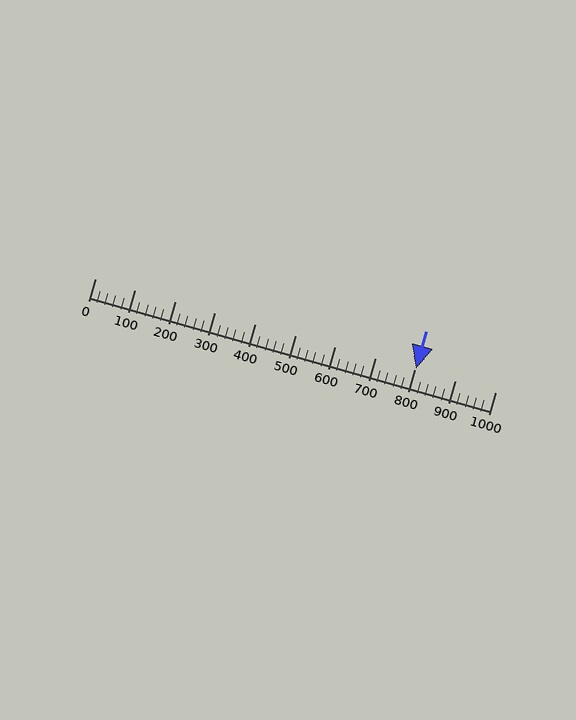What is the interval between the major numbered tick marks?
The major tick marks are spaced 100 units apart.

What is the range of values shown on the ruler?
The ruler shows values from 0 to 1000.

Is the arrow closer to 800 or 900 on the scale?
The arrow is closer to 800.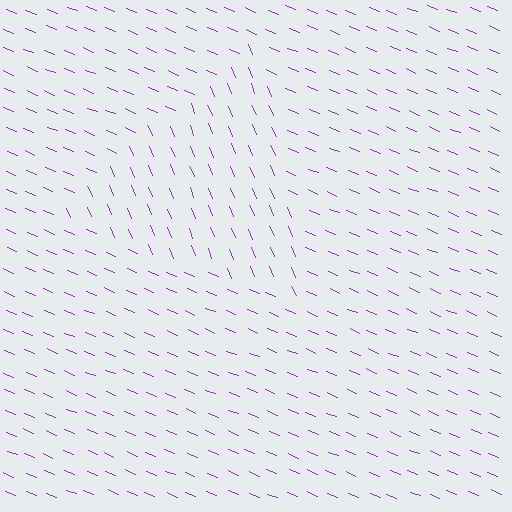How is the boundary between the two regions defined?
The boundary is defined purely by a change in line orientation (approximately 45 degrees difference). All lines are the same color and thickness.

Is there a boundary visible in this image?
Yes, there is a texture boundary formed by a change in line orientation.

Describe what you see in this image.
The image is filled with small purple line segments. A triangle region in the image has lines oriented differently from the surrounding lines, creating a visible texture boundary.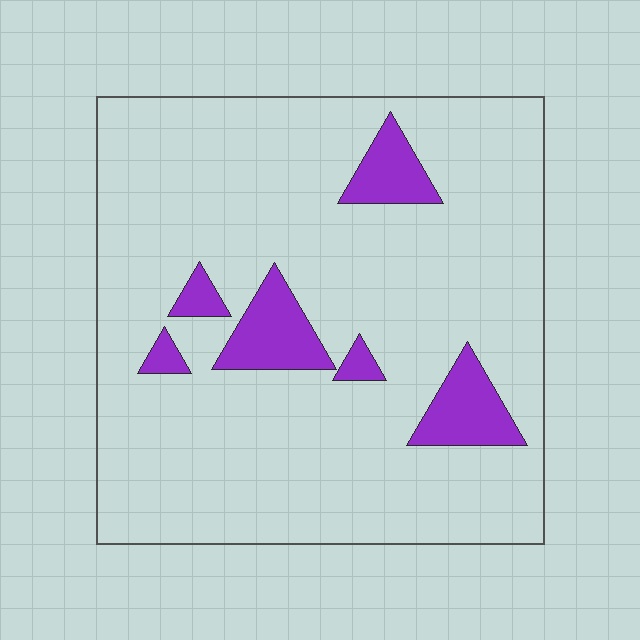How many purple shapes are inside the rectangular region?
6.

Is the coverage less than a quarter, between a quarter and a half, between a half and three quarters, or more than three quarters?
Less than a quarter.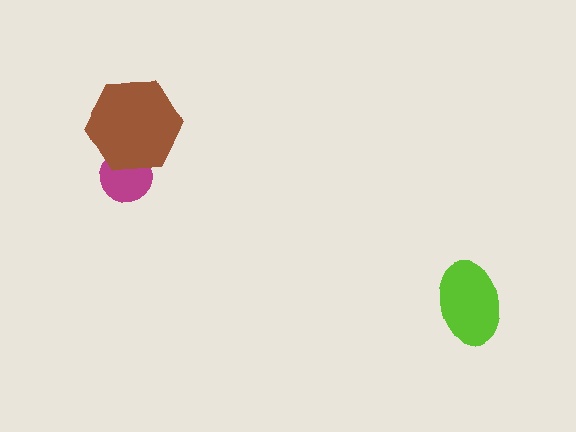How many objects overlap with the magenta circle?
1 object overlaps with the magenta circle.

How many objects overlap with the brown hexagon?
1 object overlaps with the brown hexagon.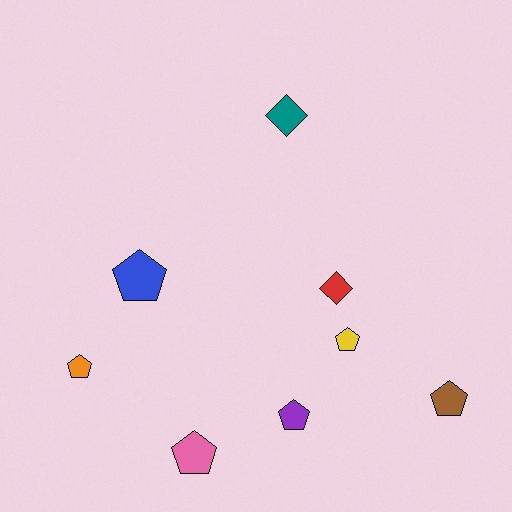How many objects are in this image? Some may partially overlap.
There are 8 objects.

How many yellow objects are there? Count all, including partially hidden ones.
There is 1 yellow object.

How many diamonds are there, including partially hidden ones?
There are 2 diamonds.